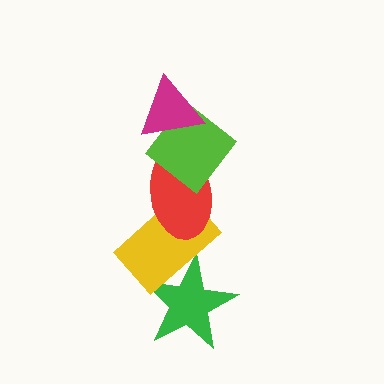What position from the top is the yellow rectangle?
The yellow rectangle is 4th from the top.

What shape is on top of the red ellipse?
The lime diamond is on top of the red ellipse.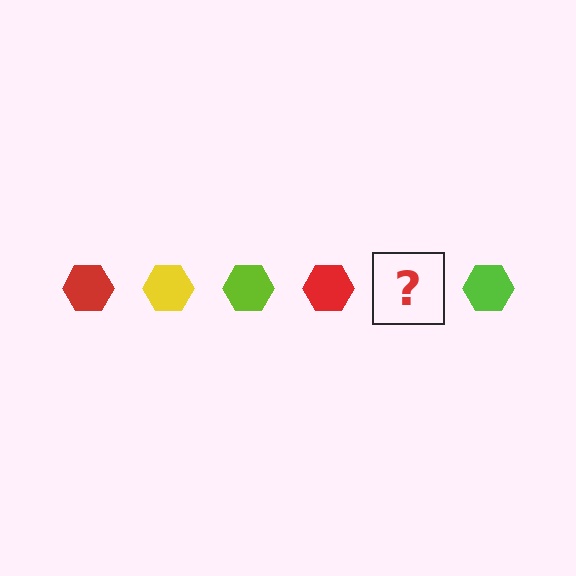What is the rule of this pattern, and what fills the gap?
The rule is that the pattern cycles through red, yellow, lime hexagons. The gap should be filled with a yellow hexagon.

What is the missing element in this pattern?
The missing element is a yellow hexagon.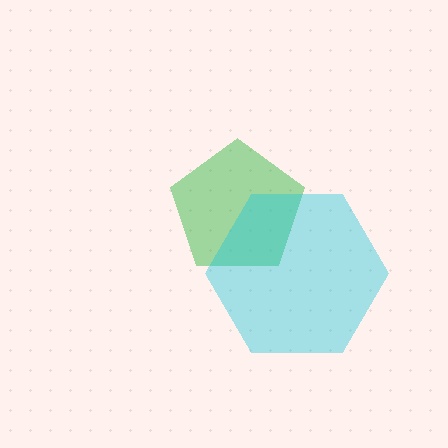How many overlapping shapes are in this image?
There are 2 overlapping shapes in the image.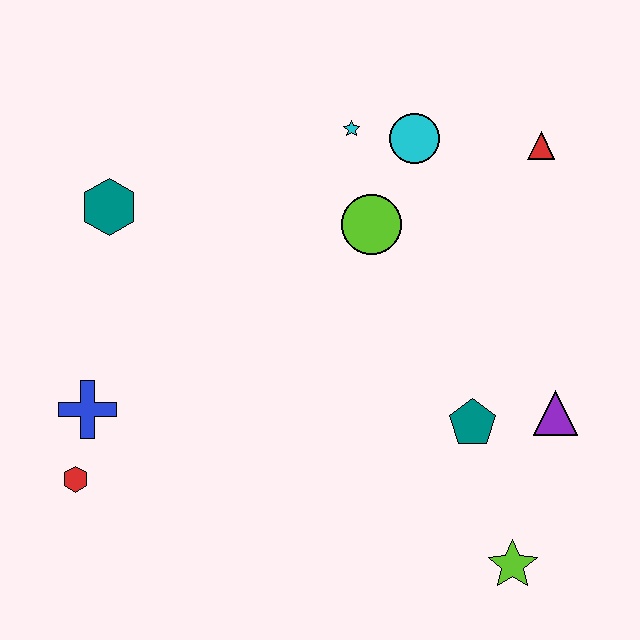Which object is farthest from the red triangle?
The red hexagon is farthest from the red triangle.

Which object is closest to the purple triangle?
The teal pentagon is closest to the purple triangle.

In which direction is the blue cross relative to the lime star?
The blue cross is to the left of the lime star.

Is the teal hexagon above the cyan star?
No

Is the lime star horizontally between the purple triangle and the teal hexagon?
Yes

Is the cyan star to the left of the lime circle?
Yes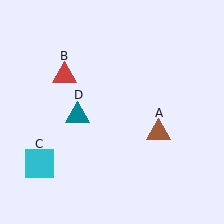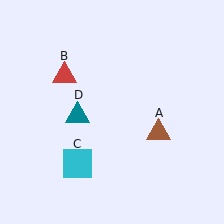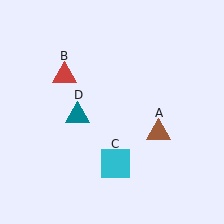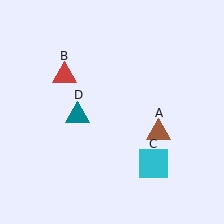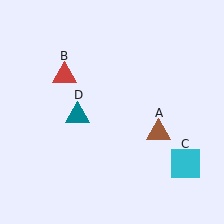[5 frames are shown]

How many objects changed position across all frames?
1 object changed position: cyan square (object C).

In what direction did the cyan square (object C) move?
The cyan square (object C) moved right.